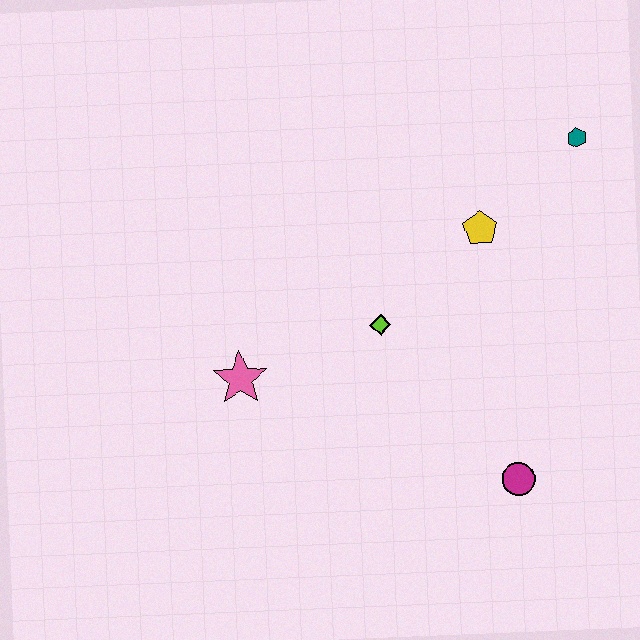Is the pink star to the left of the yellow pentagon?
Yes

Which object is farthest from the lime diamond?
The teal hexagon is farthest from the lime diamond.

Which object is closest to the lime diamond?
The yellow pentagon is closest to the lime diamond.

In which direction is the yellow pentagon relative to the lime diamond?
The yellow pentagon is to the right of the lime diamond.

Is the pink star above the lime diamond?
No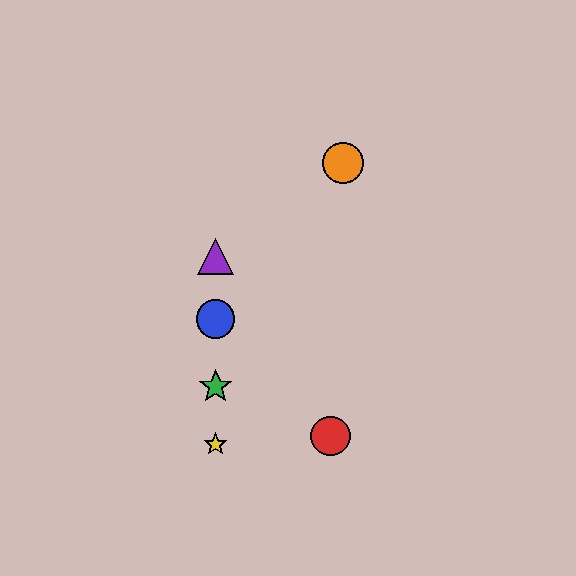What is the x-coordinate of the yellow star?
The yellow star is at x≈216.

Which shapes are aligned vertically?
The blue circle, the green star, the yellow star, the purple triangle are aligned vertically.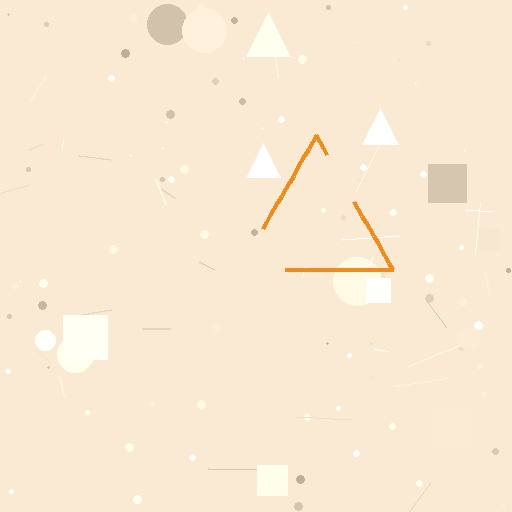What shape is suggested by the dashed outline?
The dashed outline suggests a triangle.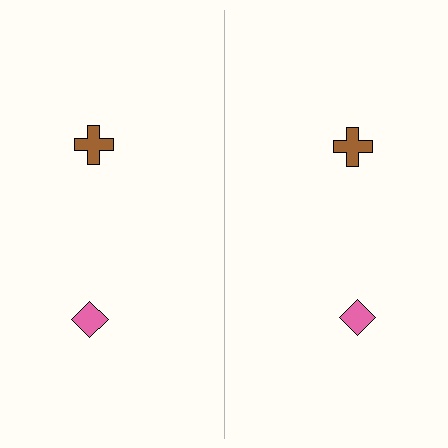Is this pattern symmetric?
Yes, this pattern has bilateral (reflection) symmetry.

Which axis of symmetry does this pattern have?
The pattern has a vertical axis of symmetry running through the center of the image.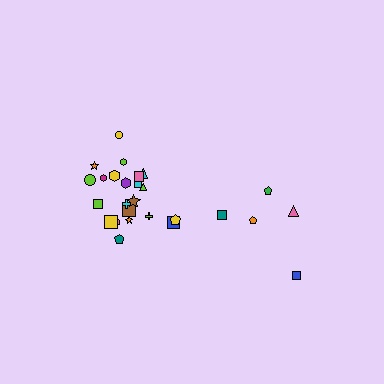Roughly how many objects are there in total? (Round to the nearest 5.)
Roughly 25 objects in total.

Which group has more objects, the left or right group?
The left group.